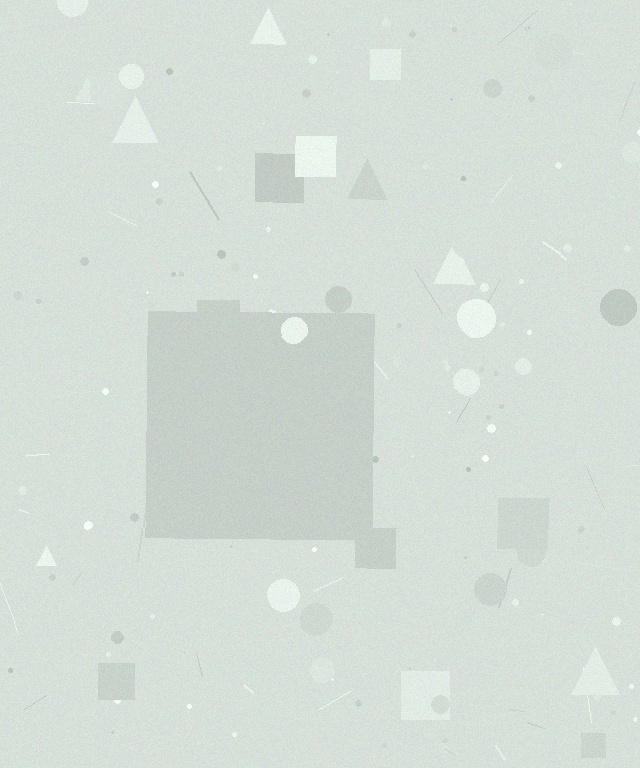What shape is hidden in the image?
A square is hidden in the image.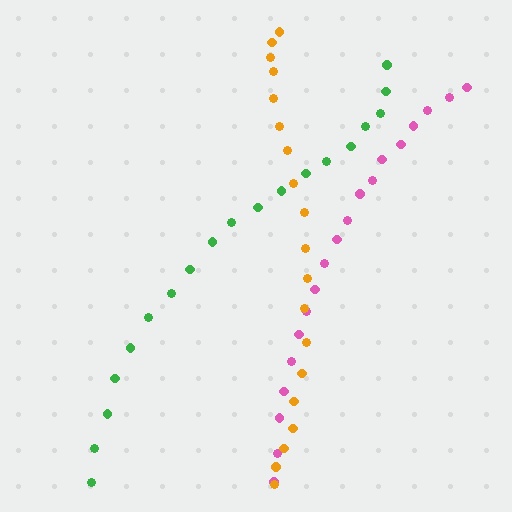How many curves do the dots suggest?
There are 3 distinct paths.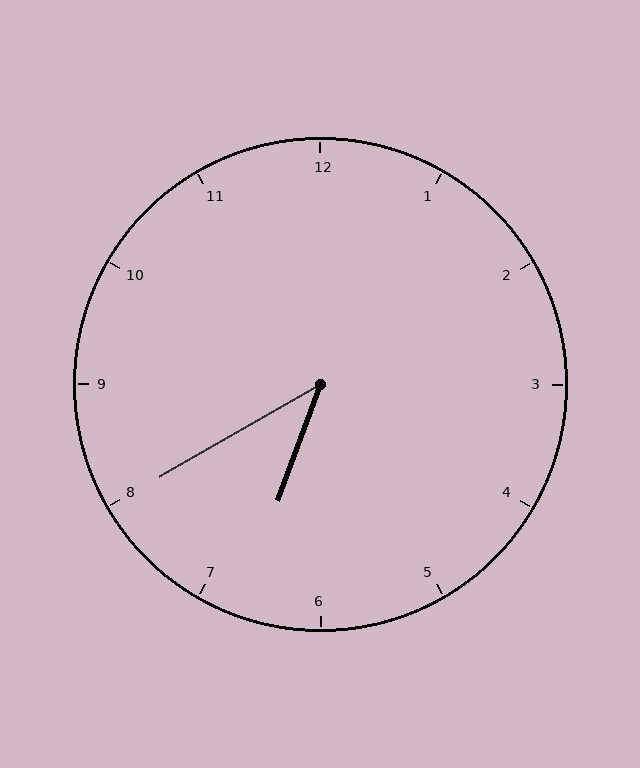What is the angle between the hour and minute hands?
Approximately 40 degrees.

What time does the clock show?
6:40.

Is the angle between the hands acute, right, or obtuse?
It is acute.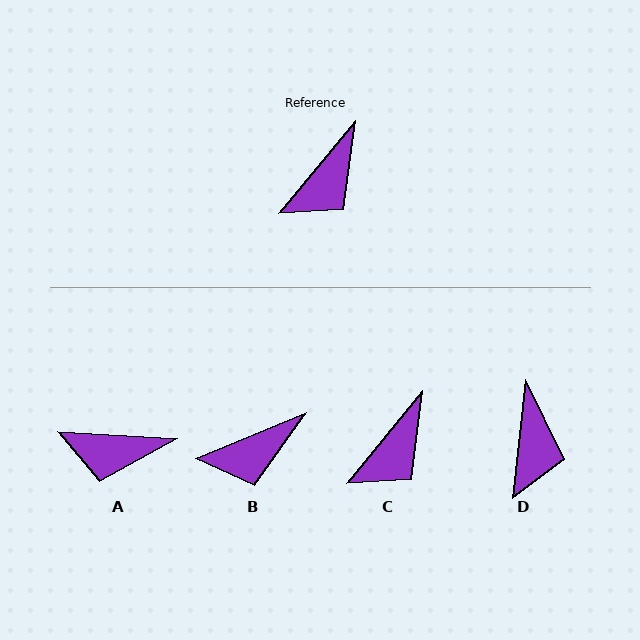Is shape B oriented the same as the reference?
No, it is off by about 28 degrees.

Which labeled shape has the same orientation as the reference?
C.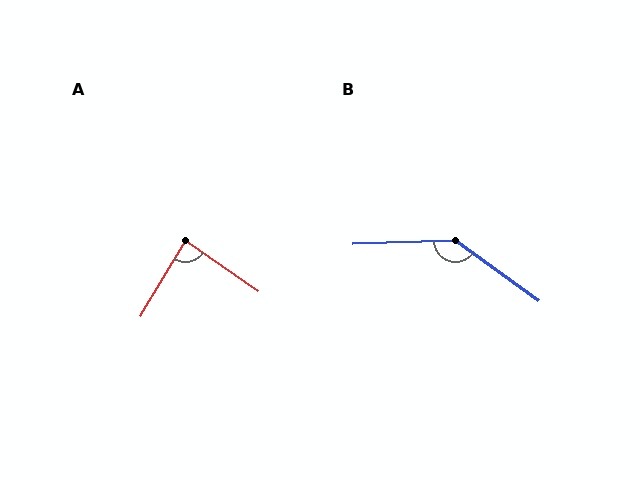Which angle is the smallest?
A, at approximately 86 degrees.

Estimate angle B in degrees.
Approximately 142 degrees.